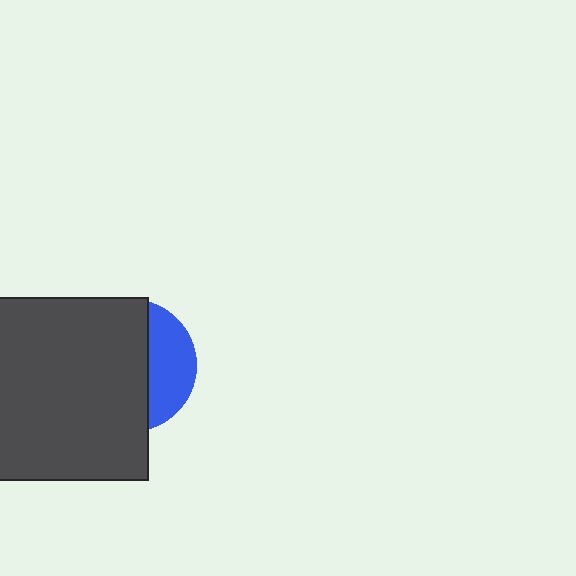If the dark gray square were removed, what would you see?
You would see the complete blue circle.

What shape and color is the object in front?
The object in front is a dark gray square.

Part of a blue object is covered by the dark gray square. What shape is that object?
It is a circle.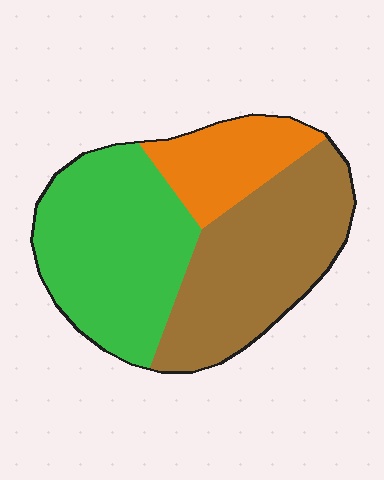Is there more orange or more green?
Green.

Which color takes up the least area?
Orange, at roughly 20%.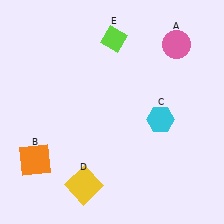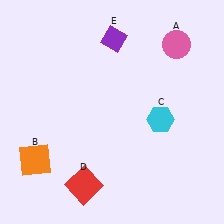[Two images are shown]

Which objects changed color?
D changed from yellow to red. E changed from lime to purple.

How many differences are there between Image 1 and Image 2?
There are 2 differences between the two images.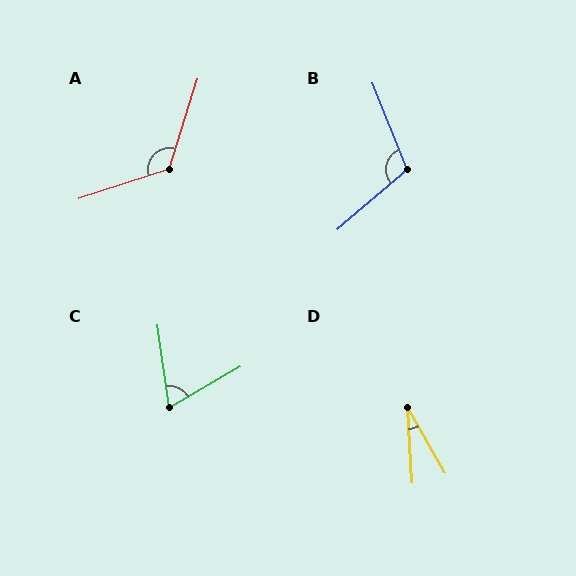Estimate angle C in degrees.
Approximately 68 degrees.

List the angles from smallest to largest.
D (26°), C (68°), B (109°), A (125°).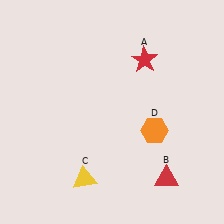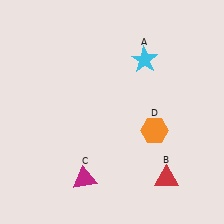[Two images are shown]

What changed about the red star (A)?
In Image 1, A is red. In Image 2, it changed to cyan.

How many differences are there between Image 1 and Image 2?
There are 2 differences between the two images.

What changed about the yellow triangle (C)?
In Image 1, C is yellow. In Image 2, it changed to magenta.